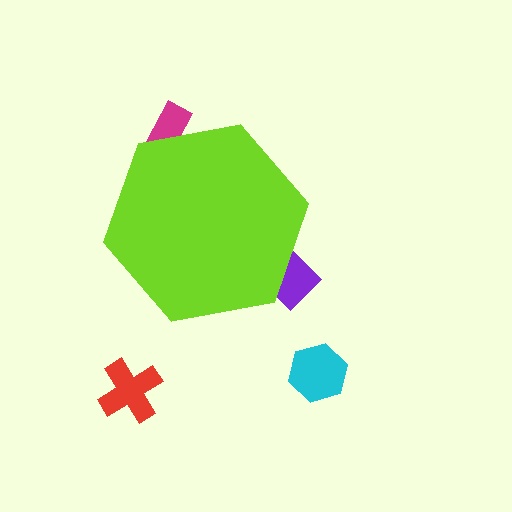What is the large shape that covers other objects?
A lime hexagon.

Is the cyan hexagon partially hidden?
No, the cyan hexagon is fully visible.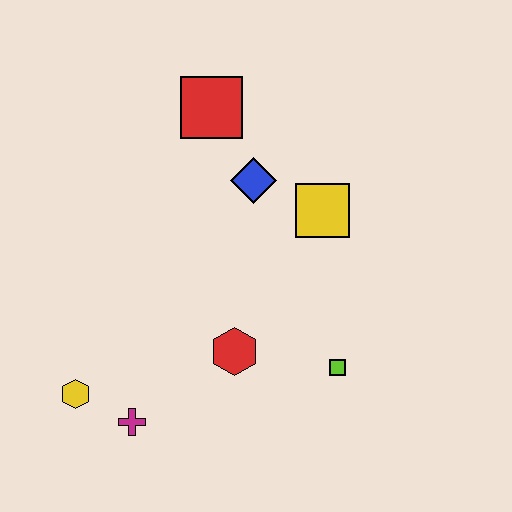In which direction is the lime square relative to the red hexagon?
The lime square is to the right of the red hexagon.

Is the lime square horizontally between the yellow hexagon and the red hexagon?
No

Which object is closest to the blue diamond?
The yellow square is closest to the blue diamond.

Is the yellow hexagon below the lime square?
Yes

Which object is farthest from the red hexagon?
The red square is farthest from the red hexagon.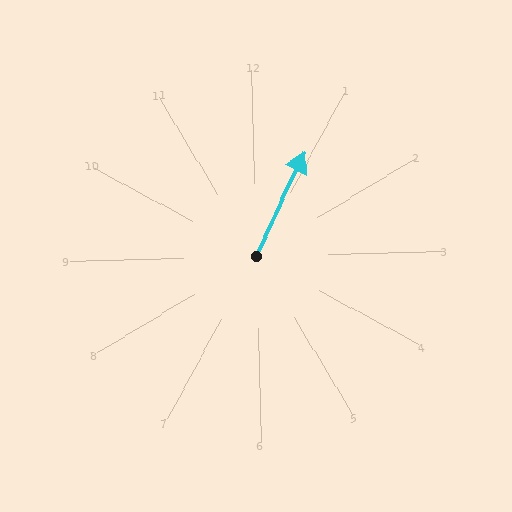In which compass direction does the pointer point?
Northeast.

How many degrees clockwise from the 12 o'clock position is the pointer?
Approximately 26 degrees.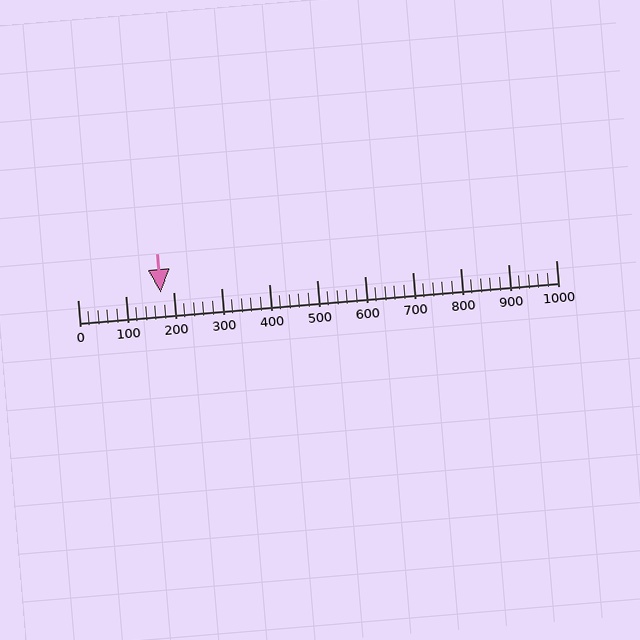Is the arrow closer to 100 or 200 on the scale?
The arrow is closer to 200.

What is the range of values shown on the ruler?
The ruler shows values from 0 to 1000.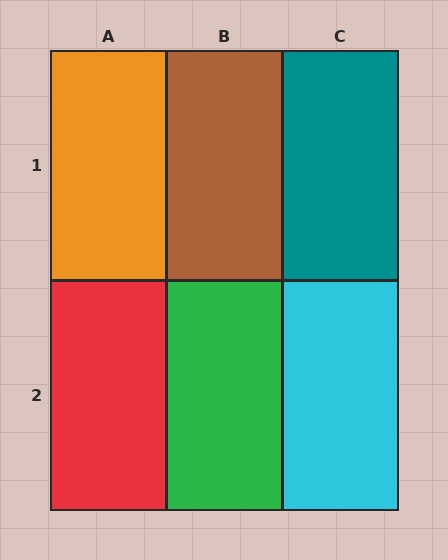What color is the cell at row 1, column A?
Orange.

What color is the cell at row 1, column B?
Brown.